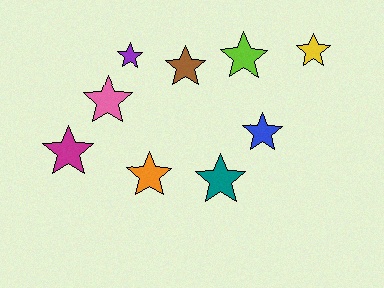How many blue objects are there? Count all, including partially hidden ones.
There is 1 blue object.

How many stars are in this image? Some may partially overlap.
There are 9 stars.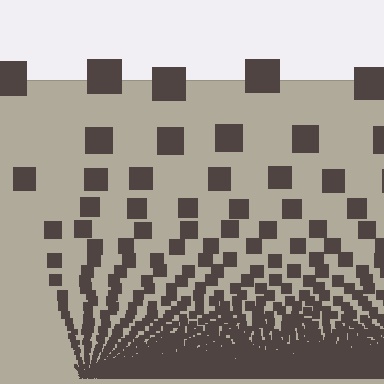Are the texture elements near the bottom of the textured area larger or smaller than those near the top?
Smaller. The gradient is inverted — elements near the bottom are smaller and denser.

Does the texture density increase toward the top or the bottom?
Density increases toward the bottom.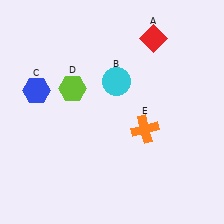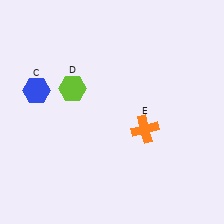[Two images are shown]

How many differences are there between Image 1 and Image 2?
There are 2 differences between the two images.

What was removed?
The red diamond (A), the cyan circle (B) were removed in Image 2.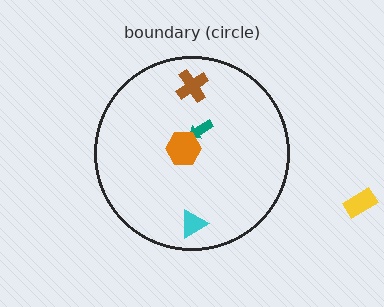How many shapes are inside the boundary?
4 inside, 1 outside.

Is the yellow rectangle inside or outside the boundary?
Outside.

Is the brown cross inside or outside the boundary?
Inside.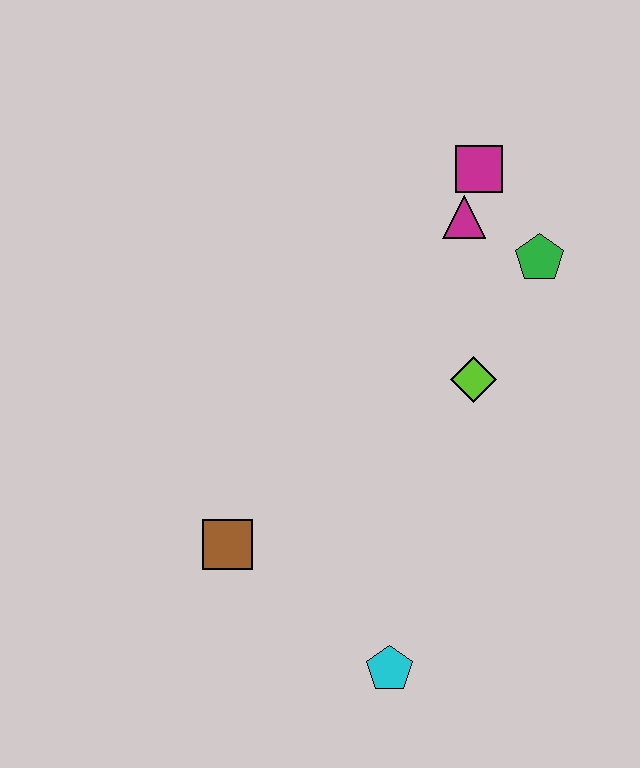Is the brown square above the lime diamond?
No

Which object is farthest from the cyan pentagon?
The magenta square is farthest from the cyan pentagon.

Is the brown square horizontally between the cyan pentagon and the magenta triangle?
No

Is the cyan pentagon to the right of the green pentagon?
No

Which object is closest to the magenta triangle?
The magenta square is closest to the magenta triangle.